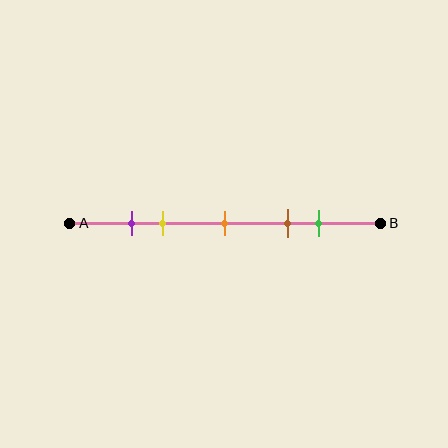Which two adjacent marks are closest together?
The purple and yellow marks are the closest adjacent pair.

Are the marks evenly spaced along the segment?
No, the marks are not evenly spaced.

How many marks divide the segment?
There are 5 marks dividing the segment.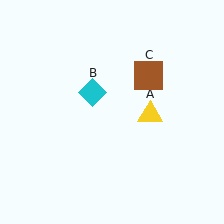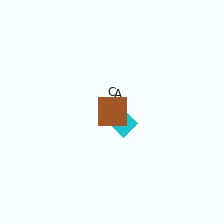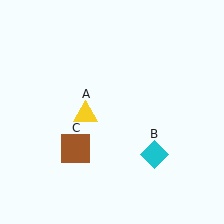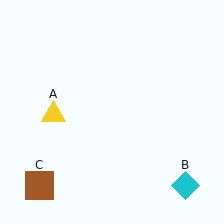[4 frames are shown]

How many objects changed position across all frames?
3 objects changed position: yellow triangle (object A), cyan diamond (object B), brown square (object C).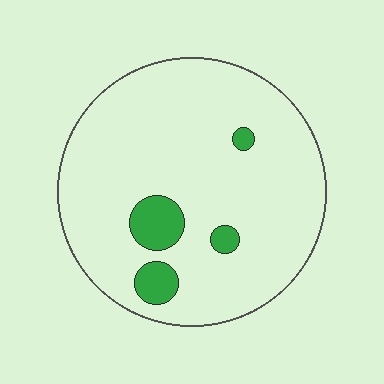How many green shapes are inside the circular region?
4.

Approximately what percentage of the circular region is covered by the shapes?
Approximately 10%.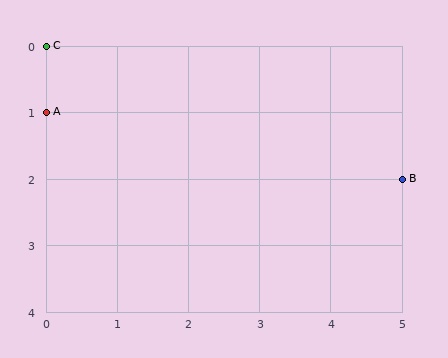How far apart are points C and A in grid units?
Points C and A are 1 row apart.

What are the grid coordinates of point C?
Point C is at grid coordinates (0, 0).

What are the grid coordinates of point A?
Point A is at grid coordinates (0, 1).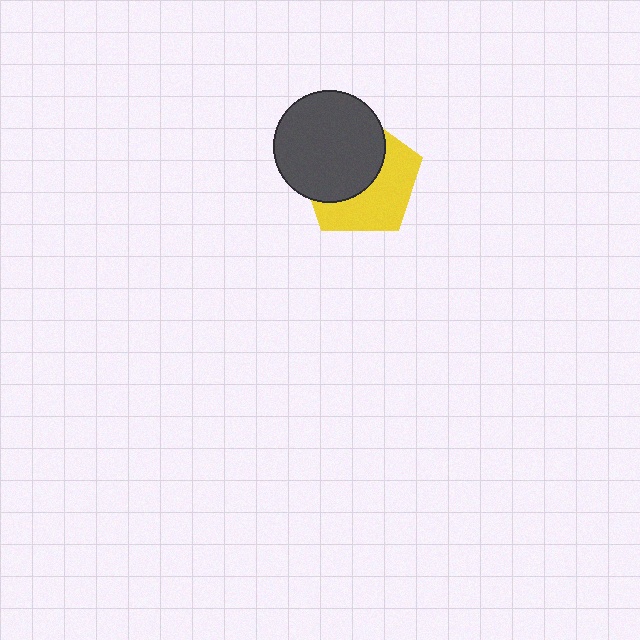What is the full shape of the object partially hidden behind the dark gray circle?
The partially hidden object is a yellow pentagon.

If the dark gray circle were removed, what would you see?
You would see the complete yellow pentagon.